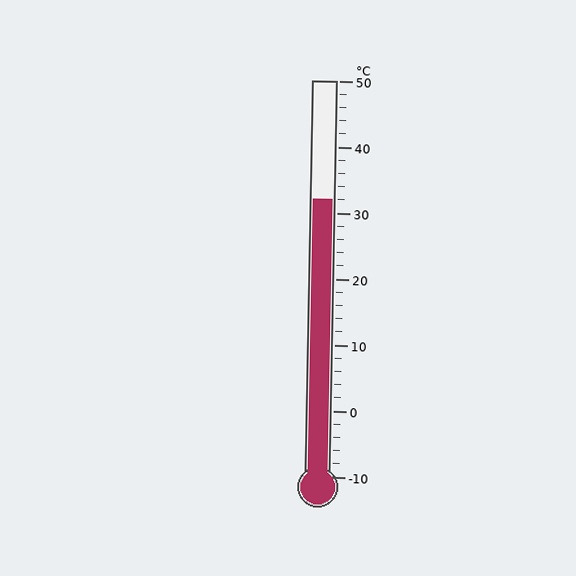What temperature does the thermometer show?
The thermometer shows approximately 32°C.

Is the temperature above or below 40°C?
The temperature is below 40°C.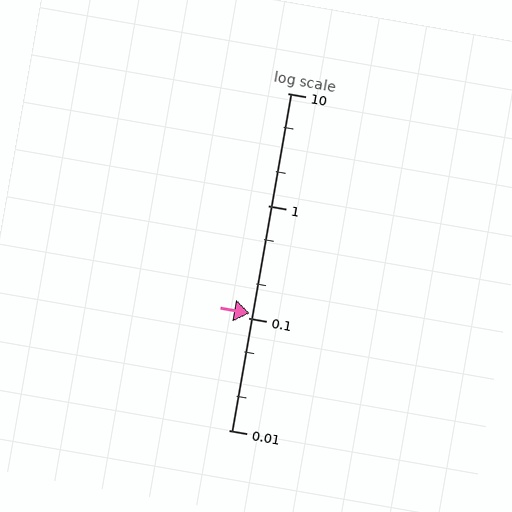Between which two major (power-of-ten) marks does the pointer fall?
The pointer is between 0.1 and 1.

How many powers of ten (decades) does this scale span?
The scale spans 3 decades, from 0.01 to 10.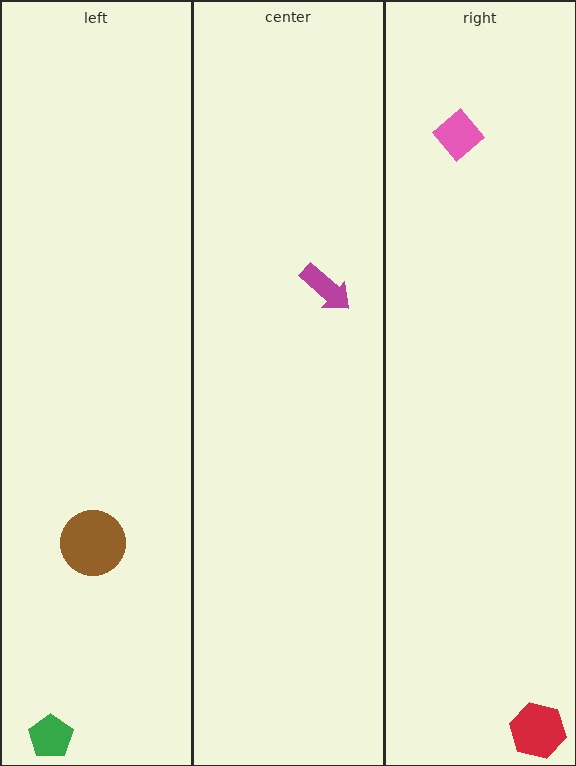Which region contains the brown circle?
The left region.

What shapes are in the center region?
The magenta arrow.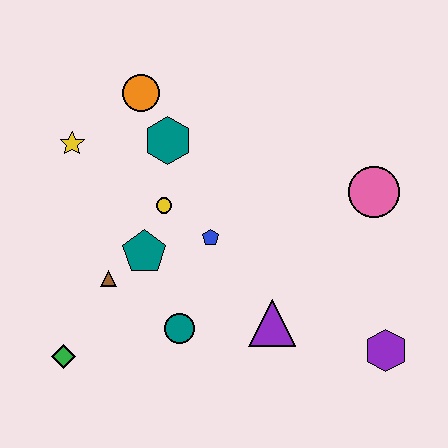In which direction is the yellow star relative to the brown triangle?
The yellow star is above the brown triangle.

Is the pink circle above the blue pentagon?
Yes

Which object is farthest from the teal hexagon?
The purple hexagon is farthest from the teal hexagon.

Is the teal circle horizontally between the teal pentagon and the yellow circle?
No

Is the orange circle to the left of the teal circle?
Yes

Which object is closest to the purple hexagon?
The purple triangle is closest to the purple hexagon.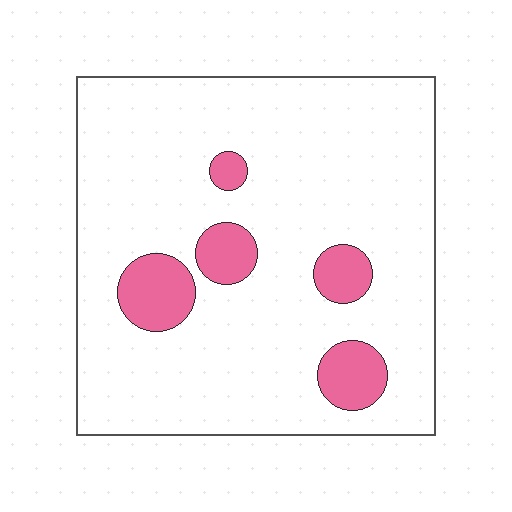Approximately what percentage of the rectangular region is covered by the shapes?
Approximately 10%.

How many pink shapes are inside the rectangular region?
5.